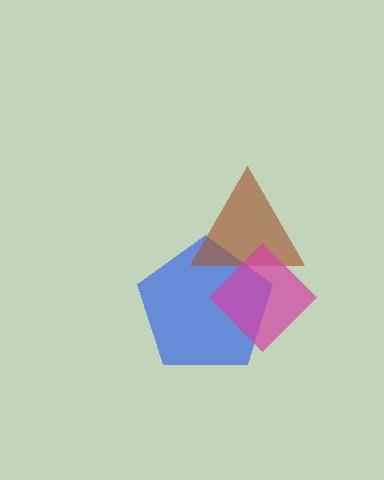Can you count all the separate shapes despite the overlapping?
Yes, there are 3 separate shapes.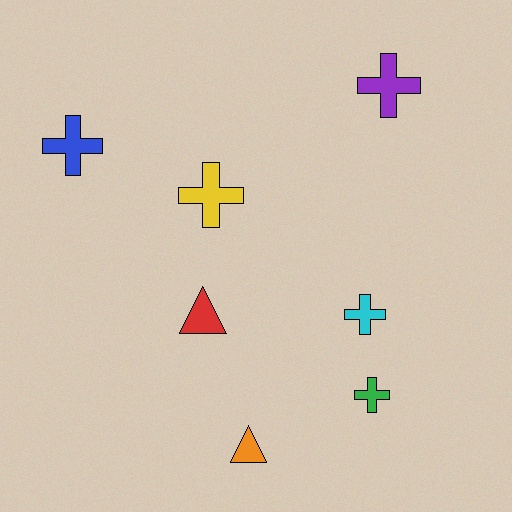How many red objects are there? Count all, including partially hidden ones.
There is 1 red object.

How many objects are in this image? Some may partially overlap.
There are 7 objects.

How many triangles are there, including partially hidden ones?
There are 2 triangles.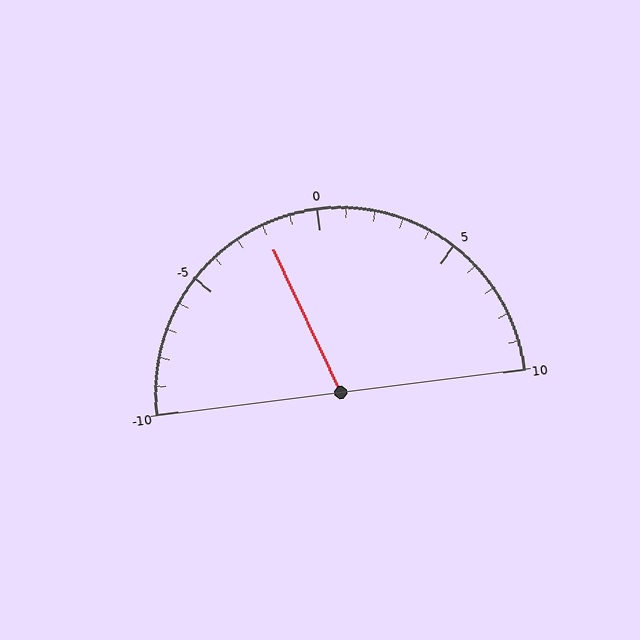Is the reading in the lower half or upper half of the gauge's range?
The reading is in the lower half of the range (-10 to 10).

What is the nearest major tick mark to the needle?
The nearest major tick mark is 0.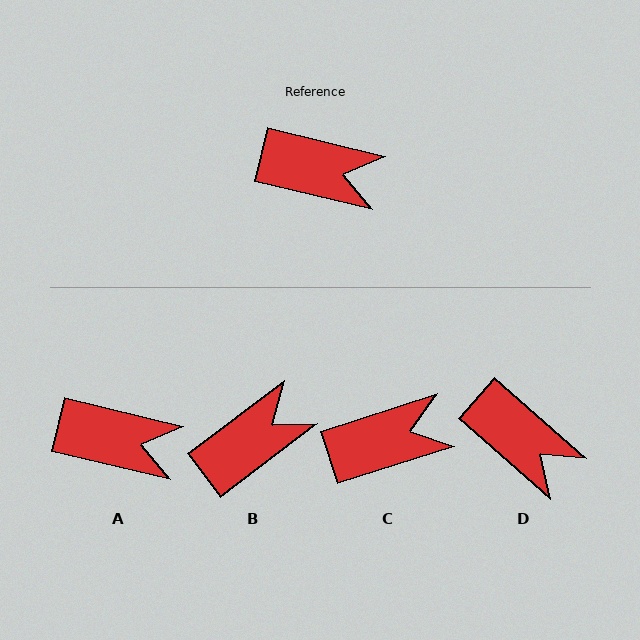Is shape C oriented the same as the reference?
No, it is off by about 31 degrees.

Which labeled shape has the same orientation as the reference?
A.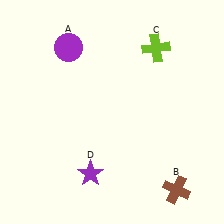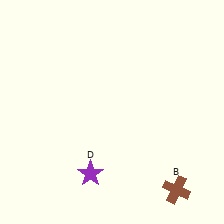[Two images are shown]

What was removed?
The lime cross (C), the purple circle (A) were removed in Image 2.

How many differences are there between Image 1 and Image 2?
There are 2 differences between the two images.